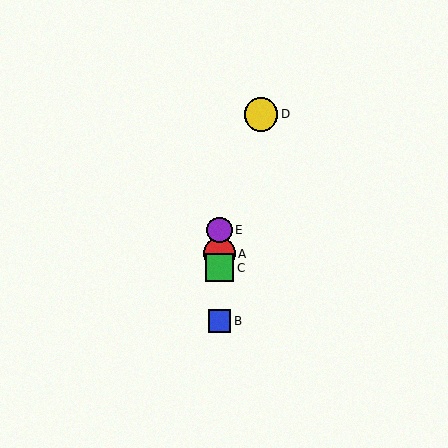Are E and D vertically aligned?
No, E is at x≈219 and D is at x≈261.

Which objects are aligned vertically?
Objects A, B, C, E are aligned vertically.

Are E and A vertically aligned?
Yes, both are at x≈219.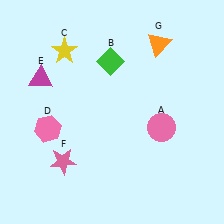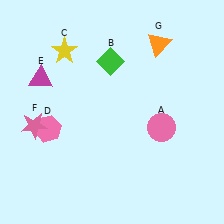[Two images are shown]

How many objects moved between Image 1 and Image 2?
1 object moved between the two images.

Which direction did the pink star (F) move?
The pink star (F) moved up.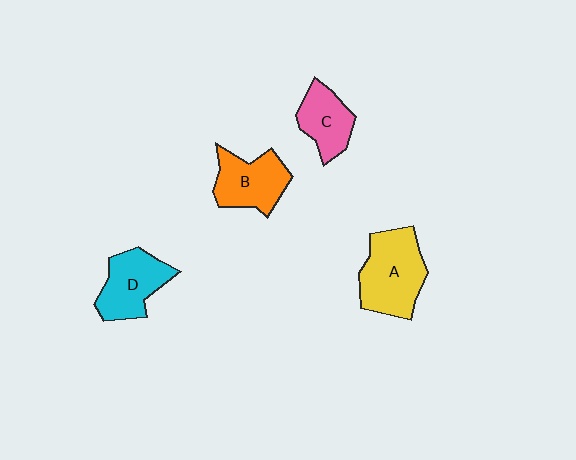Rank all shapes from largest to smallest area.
From largest to smallest: A (yellow), D (cyan), B (orange), C (pink).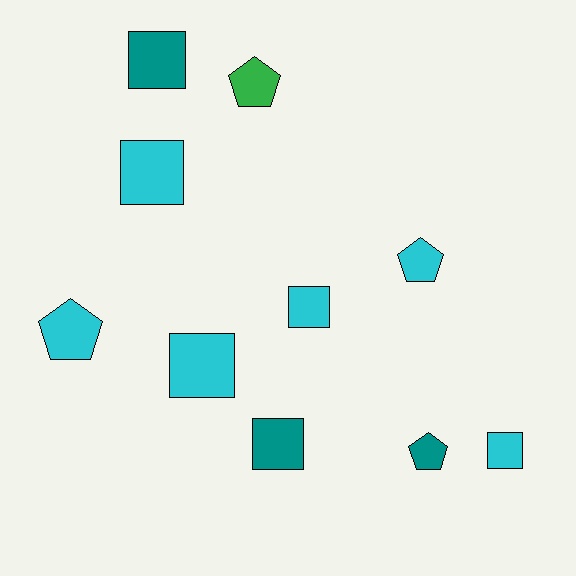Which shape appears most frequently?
Square, with 6 objects.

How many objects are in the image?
There are 10 objects.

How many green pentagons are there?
There is 1 green pentagon.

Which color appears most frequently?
Cyan, with 6 objects.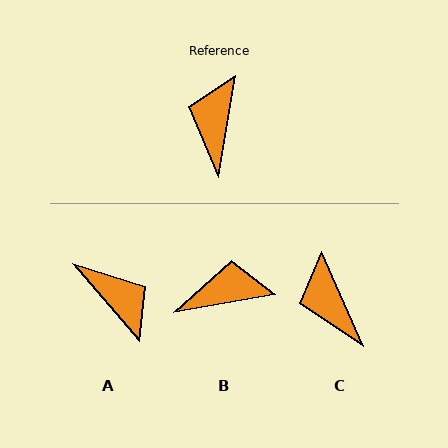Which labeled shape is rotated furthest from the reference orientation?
A, about 130 degrees away.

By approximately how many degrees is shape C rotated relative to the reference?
Approximately 34 degrees counter-clockwise.